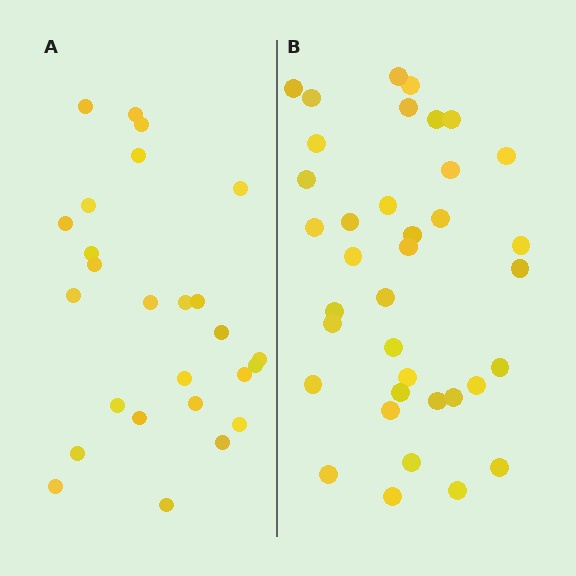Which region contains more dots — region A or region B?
Region B (the right region) has more dots.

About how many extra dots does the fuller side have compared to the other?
Region B has roughly 12 or so more dots than region A.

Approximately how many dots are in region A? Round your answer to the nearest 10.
About 30 dots. (The exact count is 26, which rounds to 30.)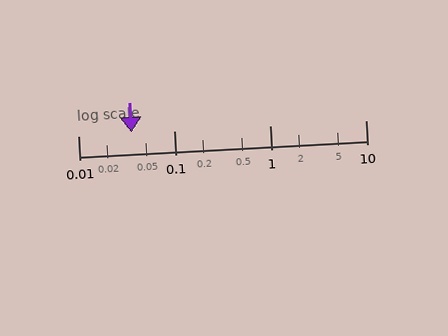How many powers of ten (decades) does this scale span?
The scale spans 3 decades, from 0.01 to 10.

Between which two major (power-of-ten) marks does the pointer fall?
The pointer is between 0.01 and 0.1.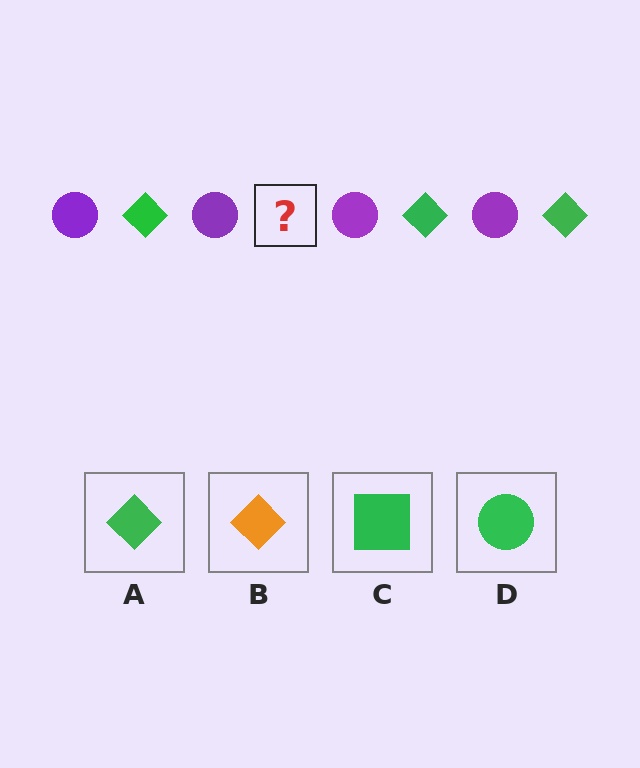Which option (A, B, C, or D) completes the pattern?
A.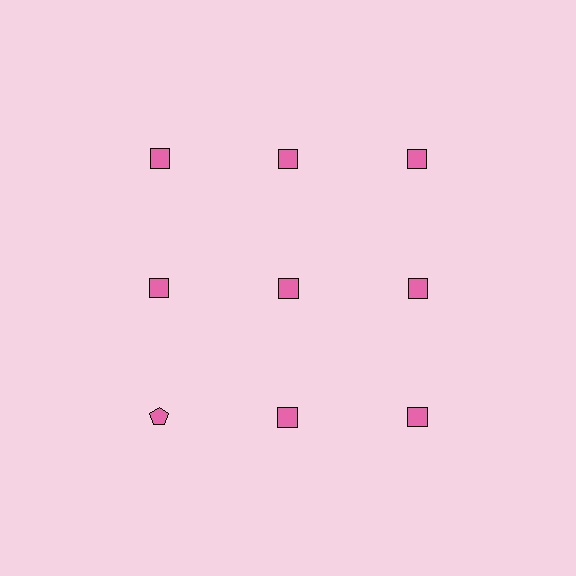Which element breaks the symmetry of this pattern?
The pink pentagon in the third row, leftmost column breaks the symmetry. All other shapes are pink squares.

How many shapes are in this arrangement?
There are 9 shapes arranged in a grid pattern.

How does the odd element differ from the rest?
It has a different shape: pentagon instead of square.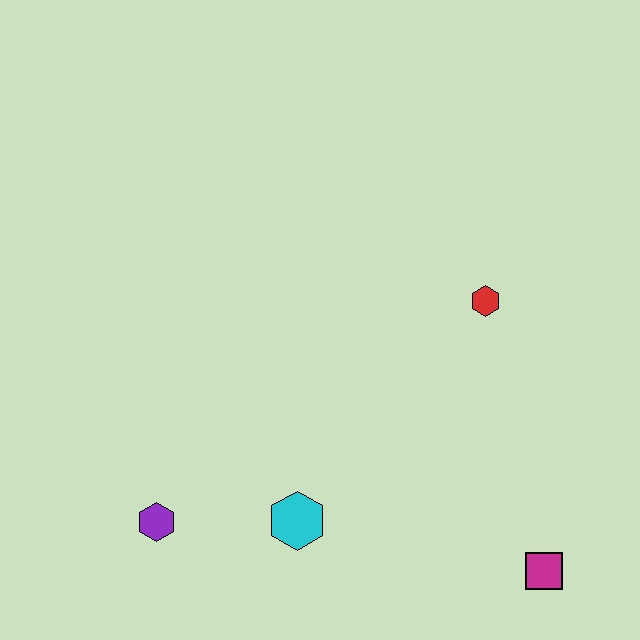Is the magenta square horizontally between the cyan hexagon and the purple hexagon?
No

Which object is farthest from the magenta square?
The purple hexagon is farthest from the magenta square.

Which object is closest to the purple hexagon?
The cyan hexagon is closest to the purple hexagon.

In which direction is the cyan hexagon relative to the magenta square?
The cyan hexagon is to the left of the magenta square.